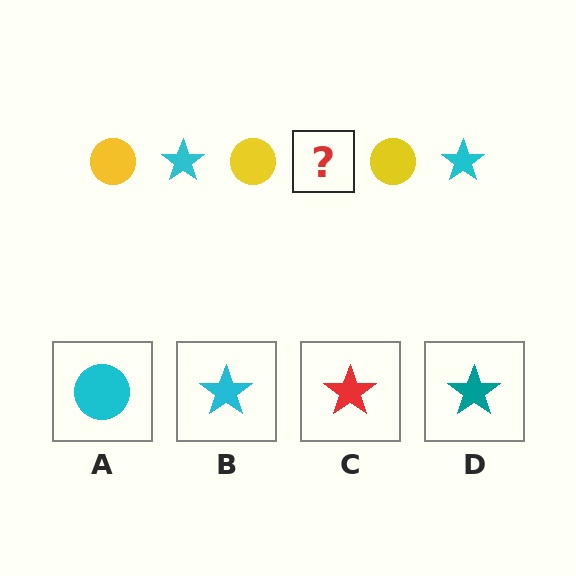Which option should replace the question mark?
Option B.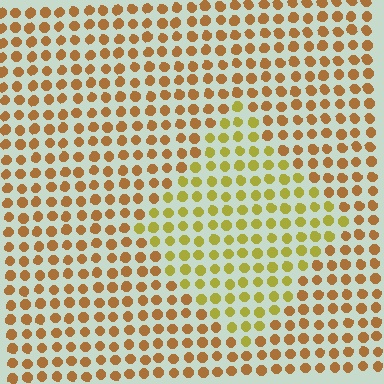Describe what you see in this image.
The image is filled with small brown elements in a uniform arrangement. A diamond-shaped region is visible where the elements are tinted to a slightly different hue, forming a subtle color boundary.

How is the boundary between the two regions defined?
The boundary is defined purely by a slight shift in hue (about 31 degrees). Spacing, size, and orientation are identical on both sides.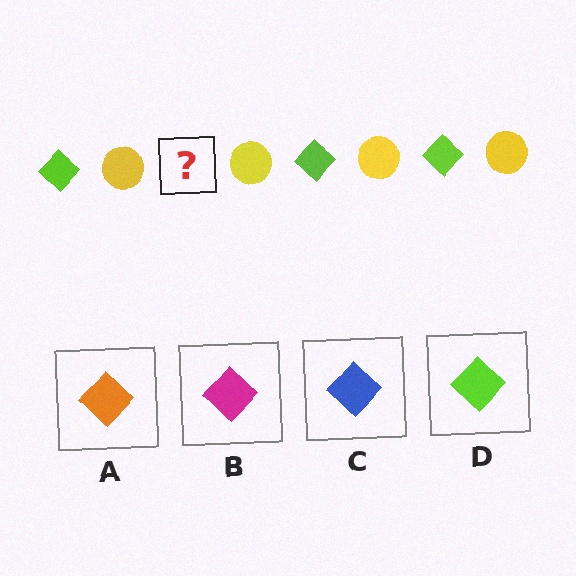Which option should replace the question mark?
Option D.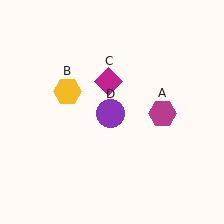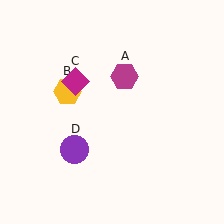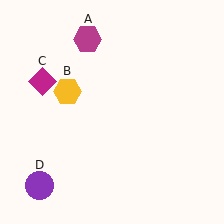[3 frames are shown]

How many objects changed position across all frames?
3 objects changed position: magenta hexagon (object A), magenta diamond (object C), purple circle (object D).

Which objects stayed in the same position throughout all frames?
Yellow hexagon (object B) remained stationary.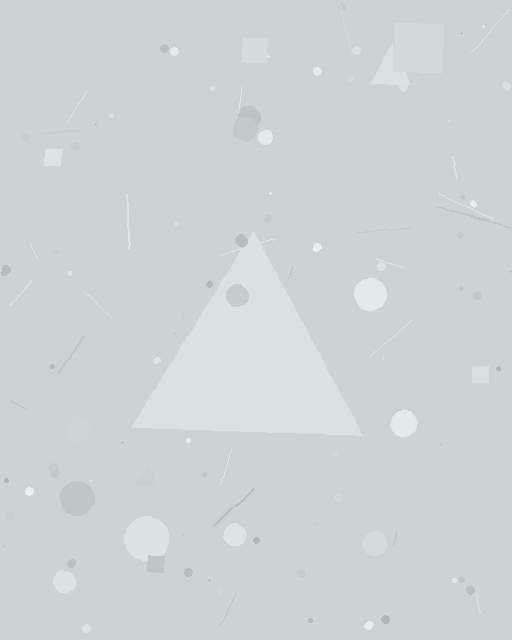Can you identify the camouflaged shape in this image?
The camouflaged shape is a triangle.